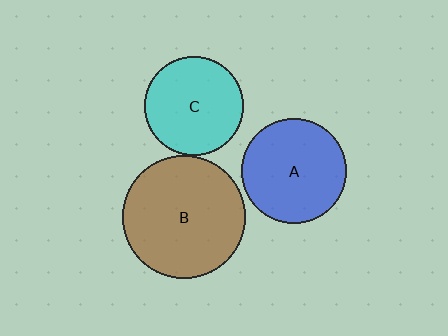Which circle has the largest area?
Circle B (brown).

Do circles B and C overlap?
Yes.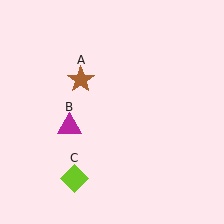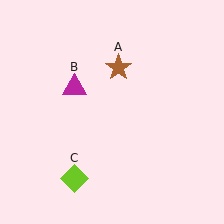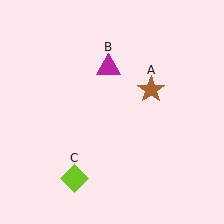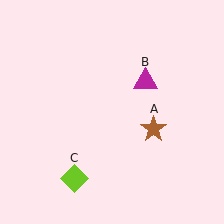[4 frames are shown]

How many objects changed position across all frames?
2 objects changed position: brown star (object A), magenta triangle (object B).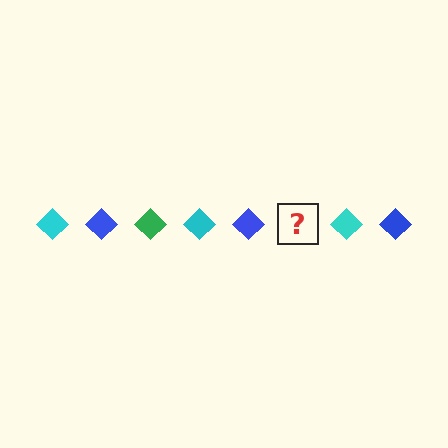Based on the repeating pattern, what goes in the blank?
The blank should be a green diamond.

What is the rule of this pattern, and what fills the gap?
The rule is that the pattern cycles through cyan, blue, green diamonds. The gap should be filled with a green diamond.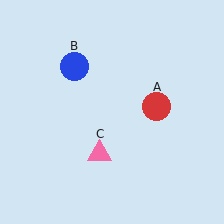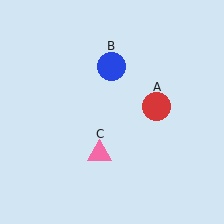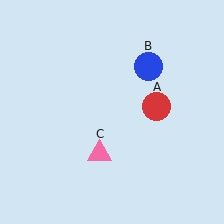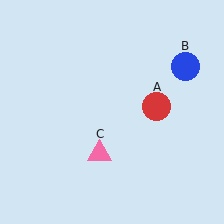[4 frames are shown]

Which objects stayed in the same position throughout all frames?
Red circle (object A) and pink triangle (object C) remained stationary.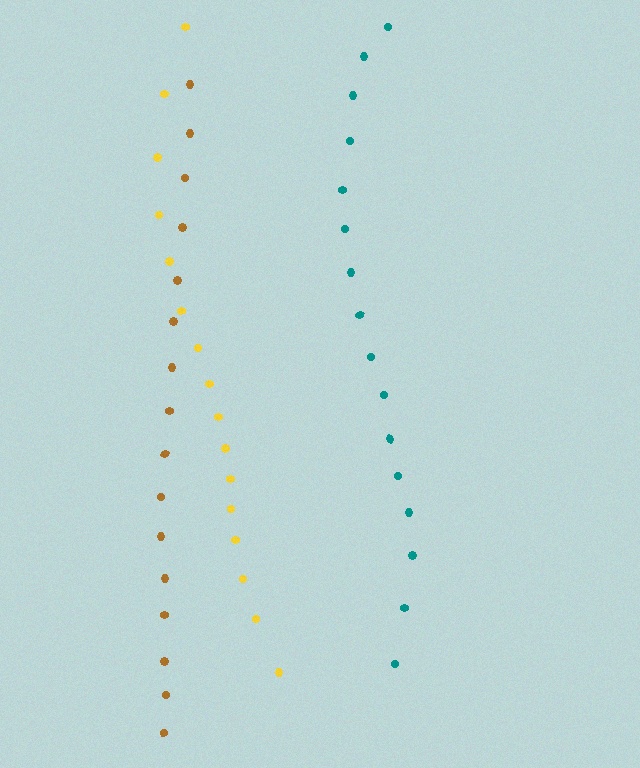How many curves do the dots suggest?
There are 3 distinct paths.